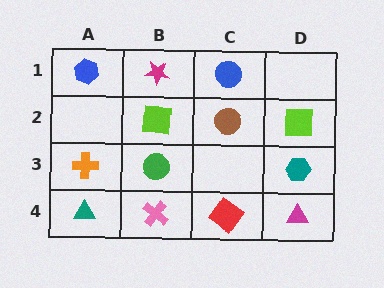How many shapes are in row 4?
4 shapes.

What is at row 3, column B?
A green circle.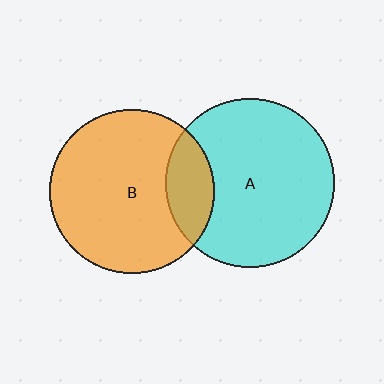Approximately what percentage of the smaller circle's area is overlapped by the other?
Approximately 20%.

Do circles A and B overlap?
Yes.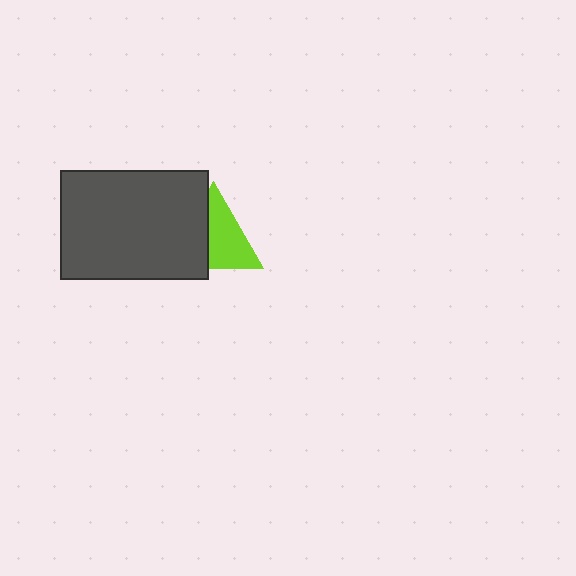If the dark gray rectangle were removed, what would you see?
You would see the complete lime triangle.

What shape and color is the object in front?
The object in front is a dark gray rectangle.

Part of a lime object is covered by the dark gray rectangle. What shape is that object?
It is a triangle.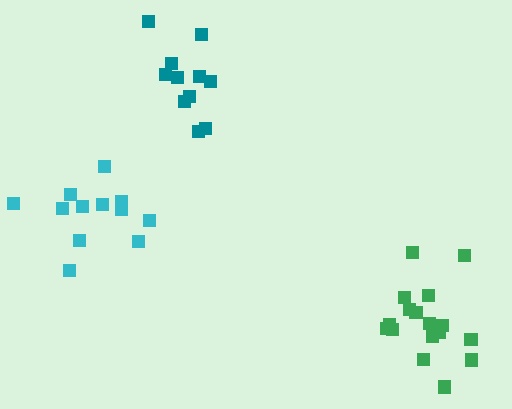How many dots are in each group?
Group 1: 12 dots, Group 2: 17 dots, Group 3: 11 dots (40 total).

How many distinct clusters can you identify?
There are 3 distinct clusters.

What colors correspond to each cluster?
The clusters are colored: cyan, green, teal.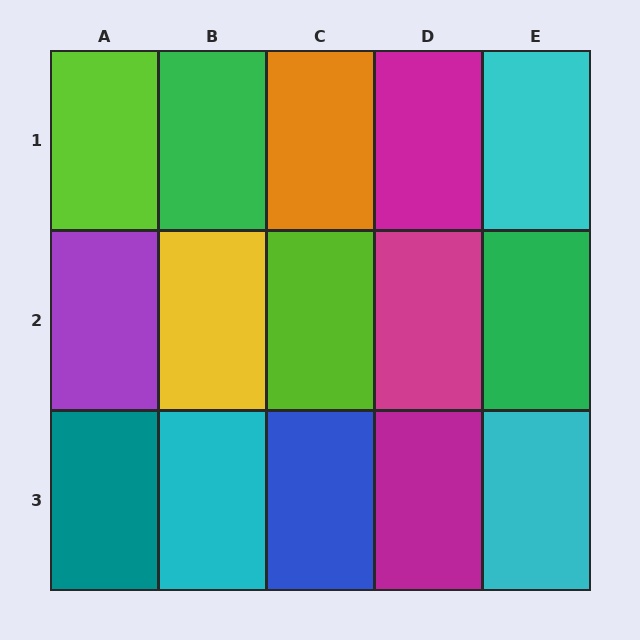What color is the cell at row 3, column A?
Teal.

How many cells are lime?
2 cells are lime.